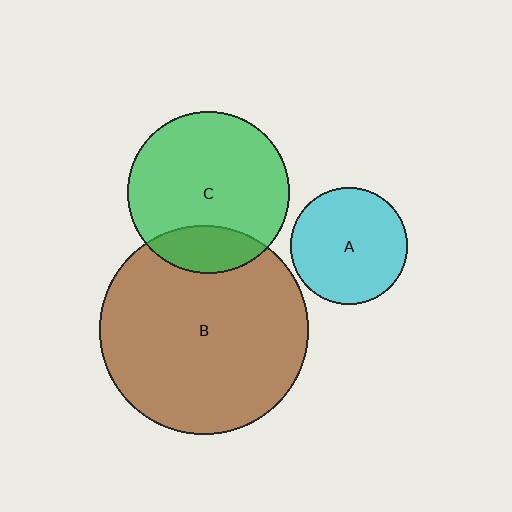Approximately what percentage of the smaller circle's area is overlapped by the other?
Approximately 20%.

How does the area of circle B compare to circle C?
Approximately 1.7 times.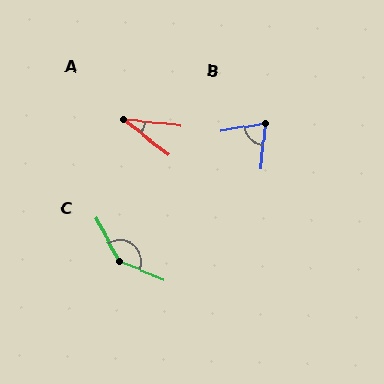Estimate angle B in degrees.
Approximately 75 degrees.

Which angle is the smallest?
A, at approximately 32 degrees.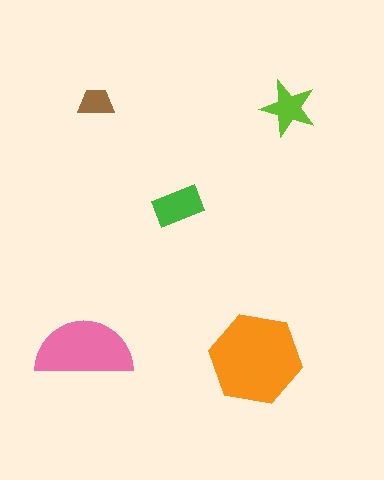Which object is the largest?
The orange hexagon.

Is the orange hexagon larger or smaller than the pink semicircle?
Larger.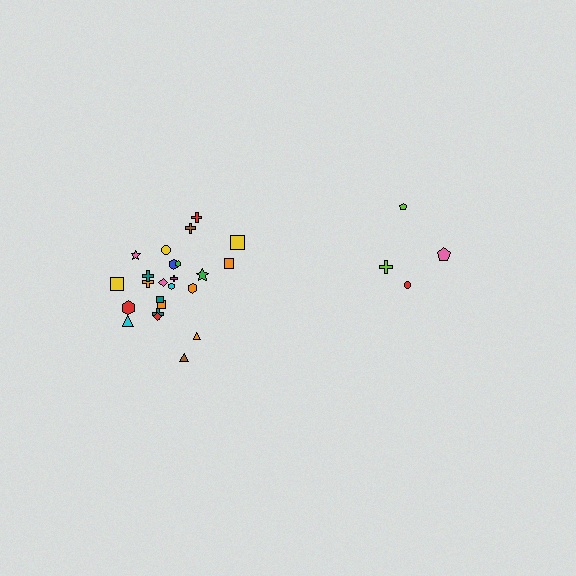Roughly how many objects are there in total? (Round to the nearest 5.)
Roughly 30 objects in total.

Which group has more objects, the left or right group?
The left group.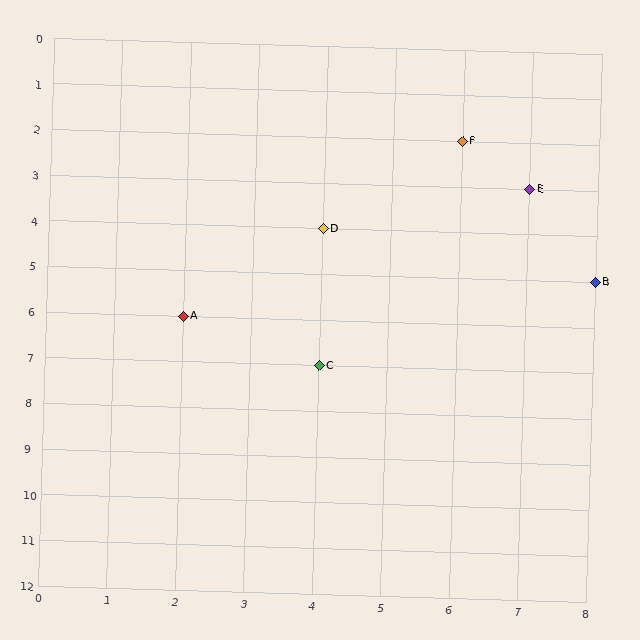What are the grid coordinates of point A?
Point A is at grid coordinates (2, 6).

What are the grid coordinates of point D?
Point D is at grid coordinates (4, 4).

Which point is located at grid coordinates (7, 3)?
Point E is at (7, 3).